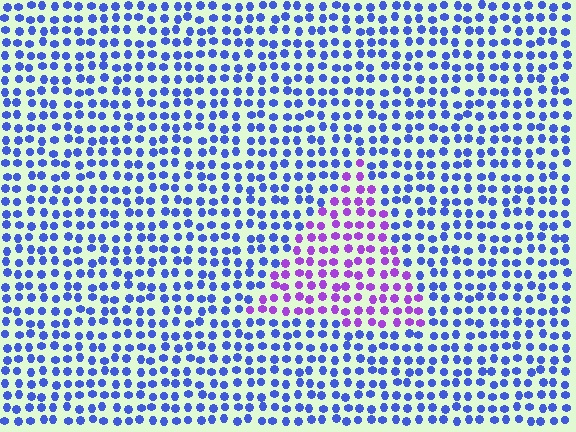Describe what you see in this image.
The image is filled with small blue elements in a uniform arrangement. A triangle-shaped region is visible where the elements are tinted to a slightly different hue, forming a subtle color boundary.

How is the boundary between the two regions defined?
The boundary is defined purely by a slight shift in hue (about 50 degrees). Spacing, size, and orientation are identical on both sides.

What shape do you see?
I see a triangle.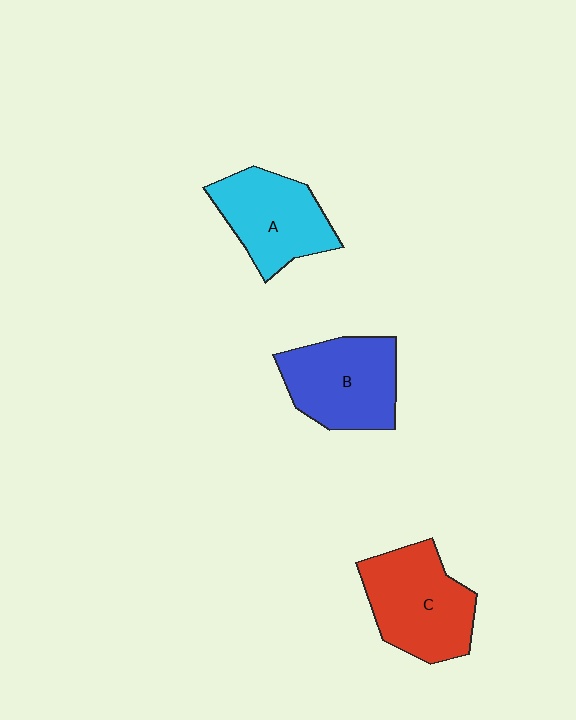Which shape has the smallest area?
Shape A (cyan).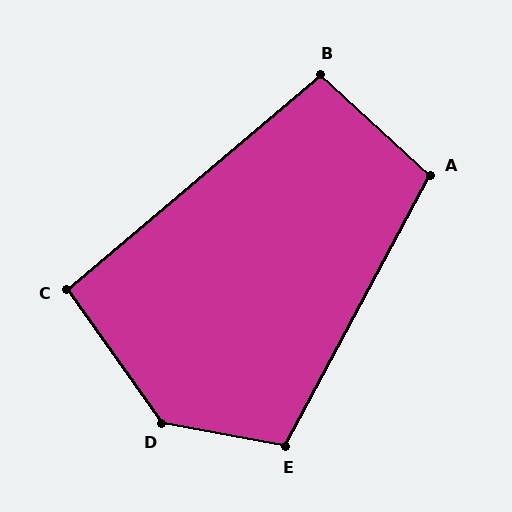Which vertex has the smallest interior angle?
C, at approximately 95 degrees.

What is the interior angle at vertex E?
Approximately 108 degrees (obtuse).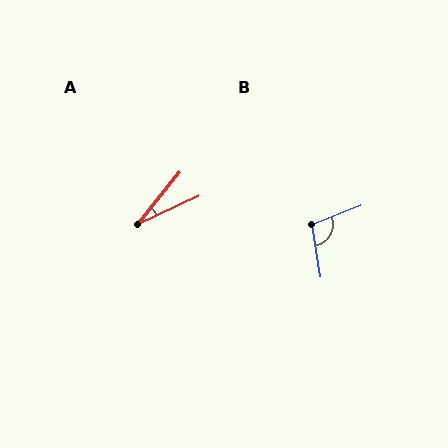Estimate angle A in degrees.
Approximately 26 degrees.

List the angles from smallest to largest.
A (26°), B (102°).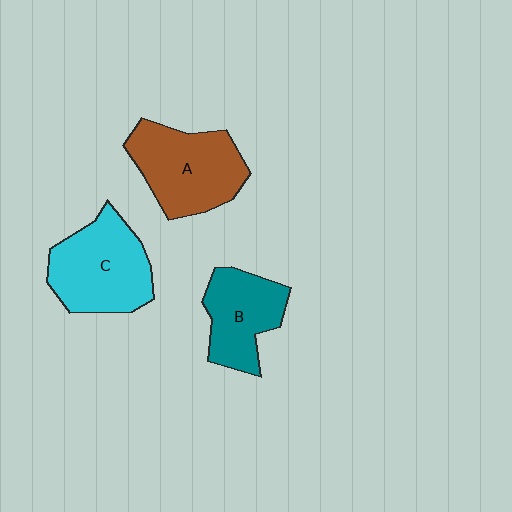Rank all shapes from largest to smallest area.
From largest to smallest: A (brown), C (cyan), B (teal).